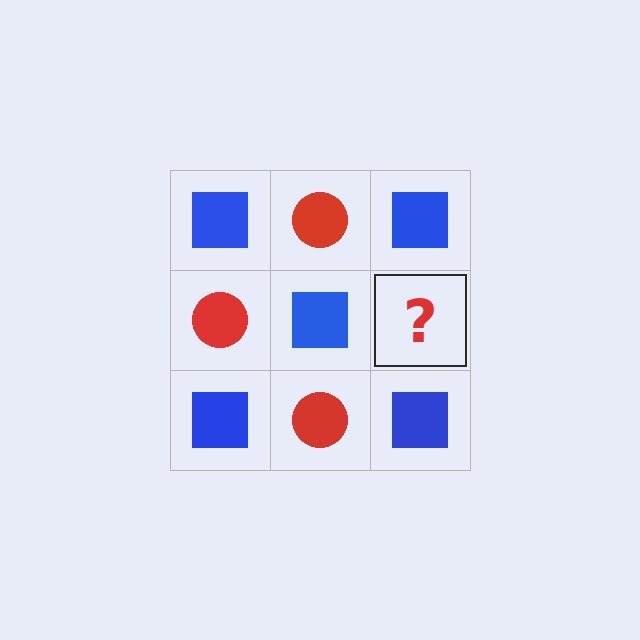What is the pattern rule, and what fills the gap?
The rule is that it alternates blue square and red circle in a checkerboard pattern. The gap should be filled with a red circle.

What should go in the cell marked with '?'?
The missing cell should contain a red circle.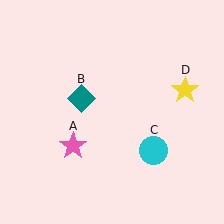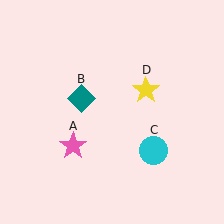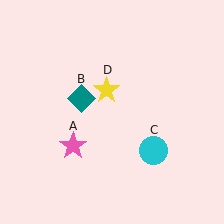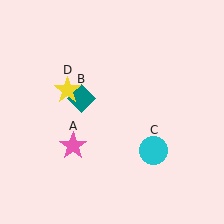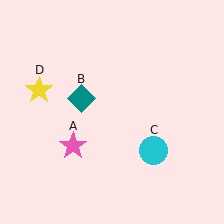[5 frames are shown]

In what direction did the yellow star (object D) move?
The yellow star (object D) moved left.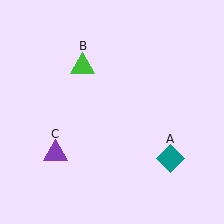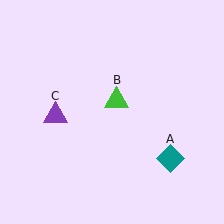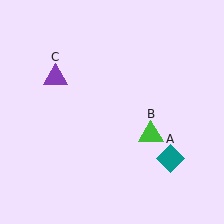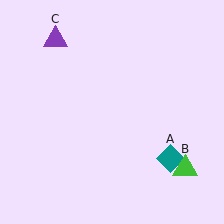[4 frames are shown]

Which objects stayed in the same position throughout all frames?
Teal diamond (object A) remained stationary.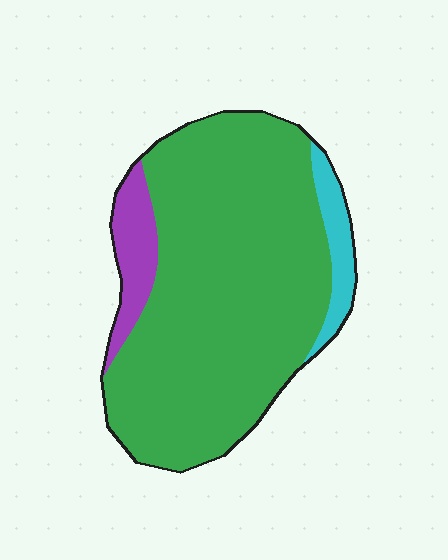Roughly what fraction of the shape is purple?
Purple takes up less than a quarter of the shape.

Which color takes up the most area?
Green, at roughly 85%.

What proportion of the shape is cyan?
Cyan takes up about one tenth (1/10) of the shape.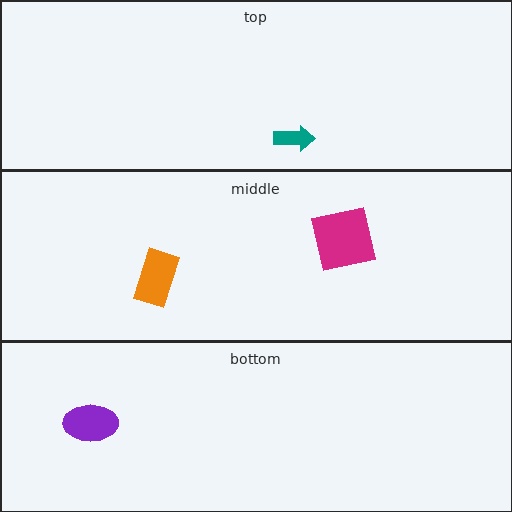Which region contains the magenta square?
The middle region.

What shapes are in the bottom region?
The purple ellipse.